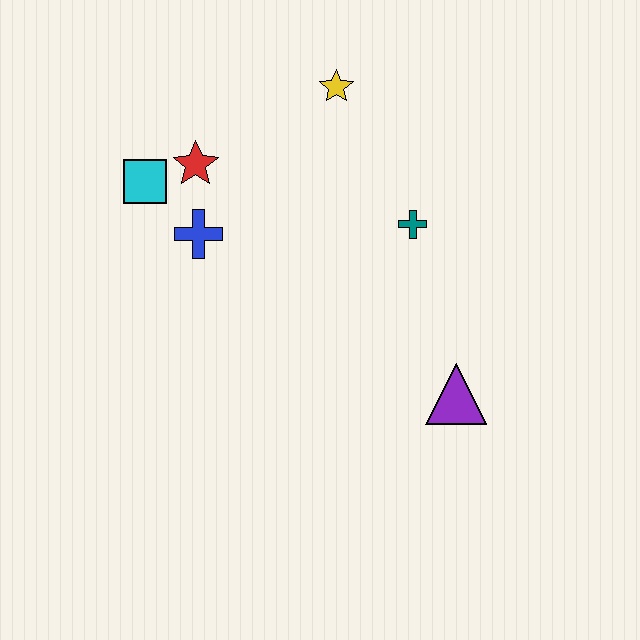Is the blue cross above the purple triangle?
Yes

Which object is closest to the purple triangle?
The teal cross is closest to the purple triangle.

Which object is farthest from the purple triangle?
The cyan square is farthest from the purple triangle.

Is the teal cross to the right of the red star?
Yes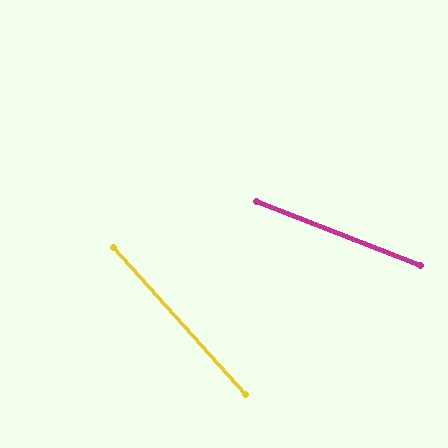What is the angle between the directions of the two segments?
Approximately 27 degrees.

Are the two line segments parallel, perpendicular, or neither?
Neither parallel nor perpendicular — they differ by about 27°.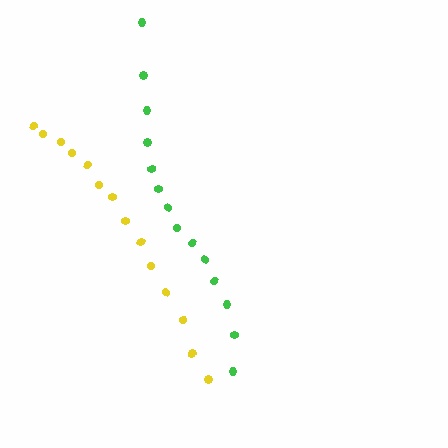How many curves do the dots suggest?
There are 2 distinct paths.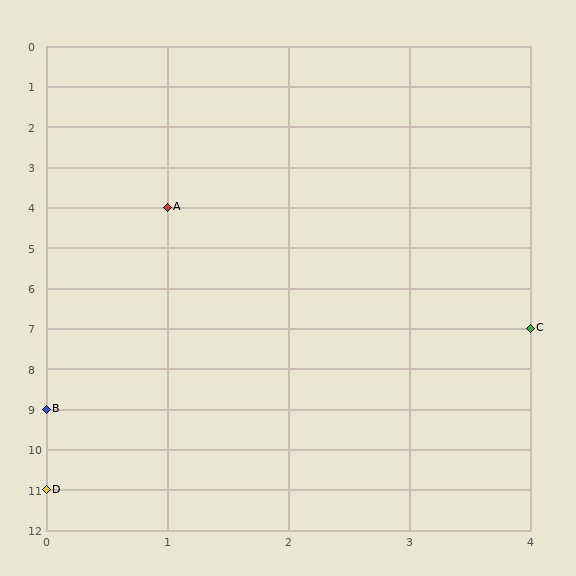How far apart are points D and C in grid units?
Points D and C are 4 columns and 4 rows apart (about 5.7 grid units diagonally).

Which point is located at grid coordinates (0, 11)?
Point D is at (0, 11).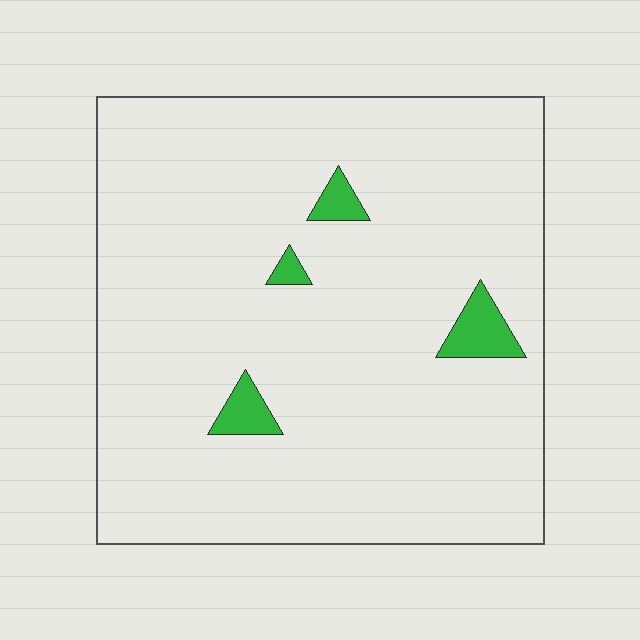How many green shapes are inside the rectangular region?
4.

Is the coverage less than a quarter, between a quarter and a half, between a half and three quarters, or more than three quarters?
Less than a quarter.